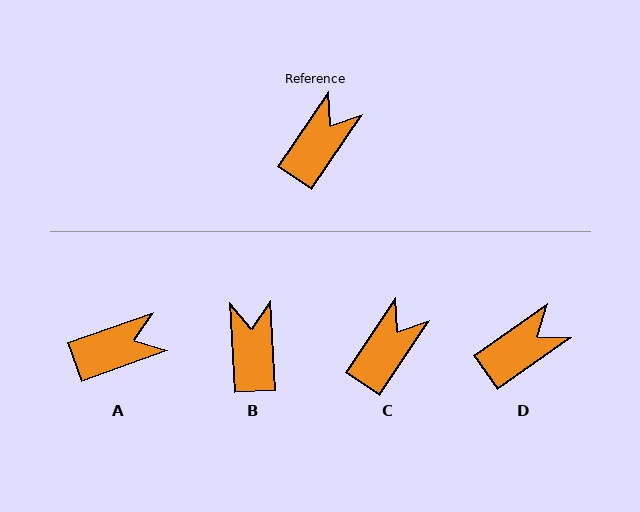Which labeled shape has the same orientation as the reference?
C.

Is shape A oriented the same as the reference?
No, it is off by about 36 degrees.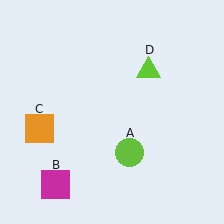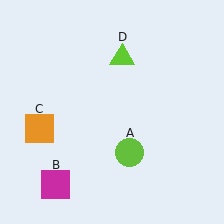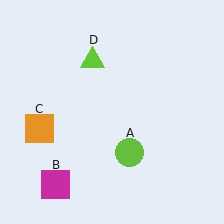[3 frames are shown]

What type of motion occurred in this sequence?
The lime triangle (object D) rotated counterclockwise around the center of the scene.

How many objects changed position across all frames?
1 object changed position: lime triangle (object D).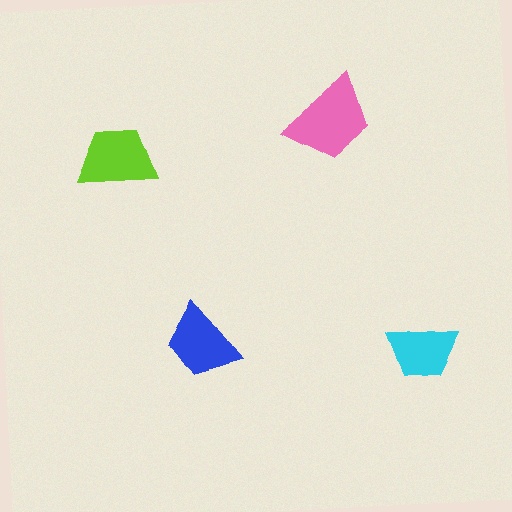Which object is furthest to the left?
The lime trapezoid is leftmost.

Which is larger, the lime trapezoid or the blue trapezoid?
The lime one.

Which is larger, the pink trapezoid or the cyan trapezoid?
The pink one.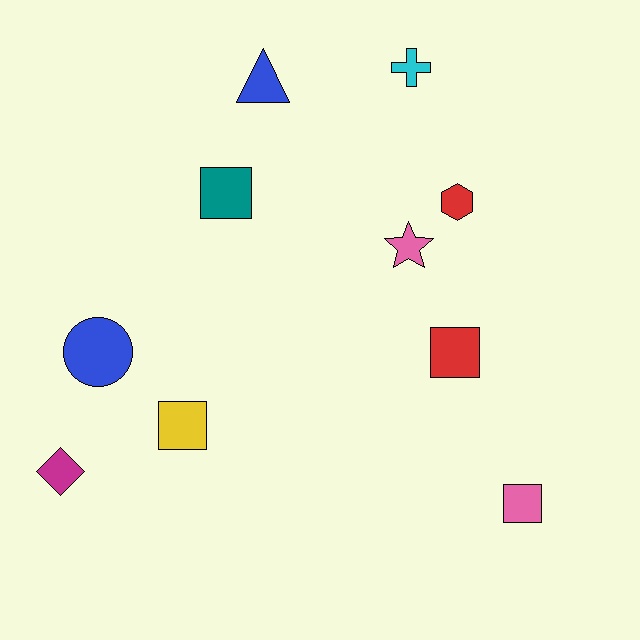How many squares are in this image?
There are 4 squares.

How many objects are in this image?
There are 10 objects.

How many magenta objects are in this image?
There is 1 magenta object.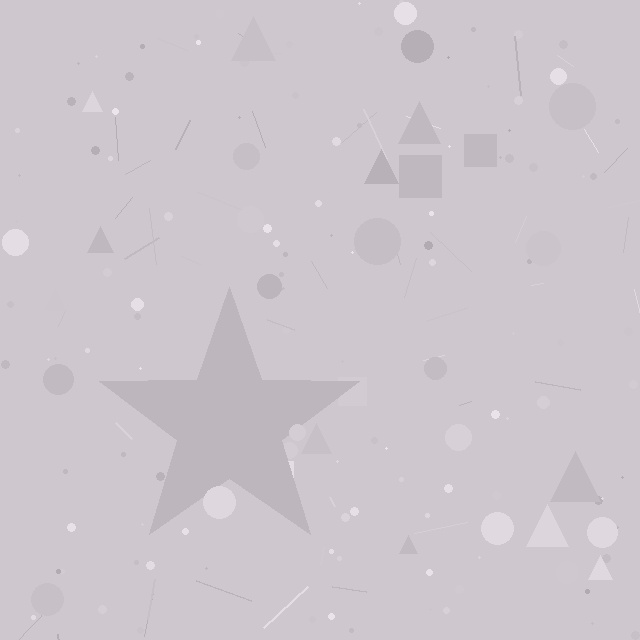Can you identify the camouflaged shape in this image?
The camouflaged shape is a star.